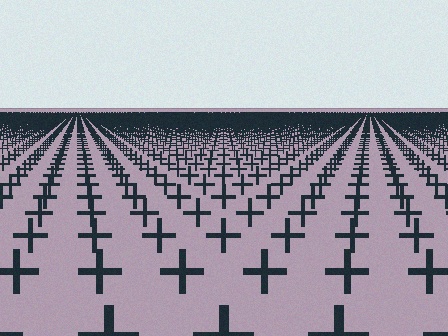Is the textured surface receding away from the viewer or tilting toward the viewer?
The surface is receding away from the viewer. Texture elements get smaller and denser toward the top.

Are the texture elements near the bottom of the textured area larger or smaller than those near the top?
Larger. Near the bottom, elements are closer to the viewer and appear at a bigger on-screen size.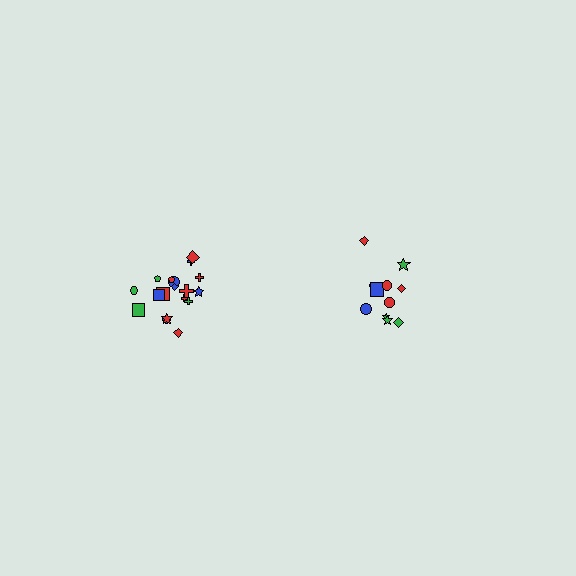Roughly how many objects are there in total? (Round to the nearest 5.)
Roughly 30 objects in total.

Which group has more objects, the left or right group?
The left group.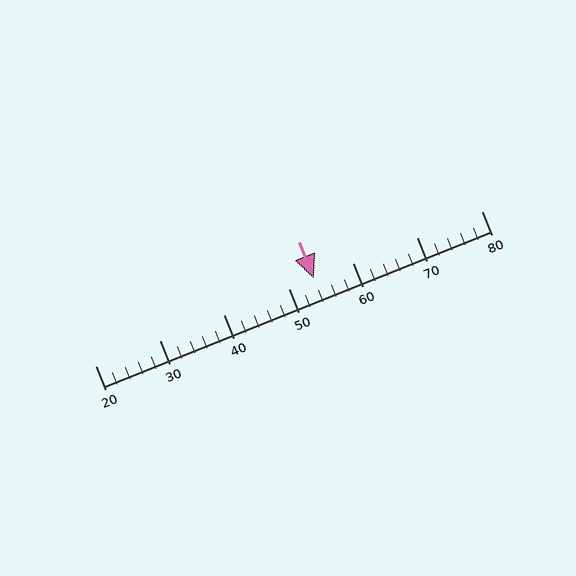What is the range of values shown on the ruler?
The ruler shows values from 20 to 80.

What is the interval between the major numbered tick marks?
The major tick marks are spaced 10 units apart.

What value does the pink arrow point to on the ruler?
The pink arrow points to approximately 54.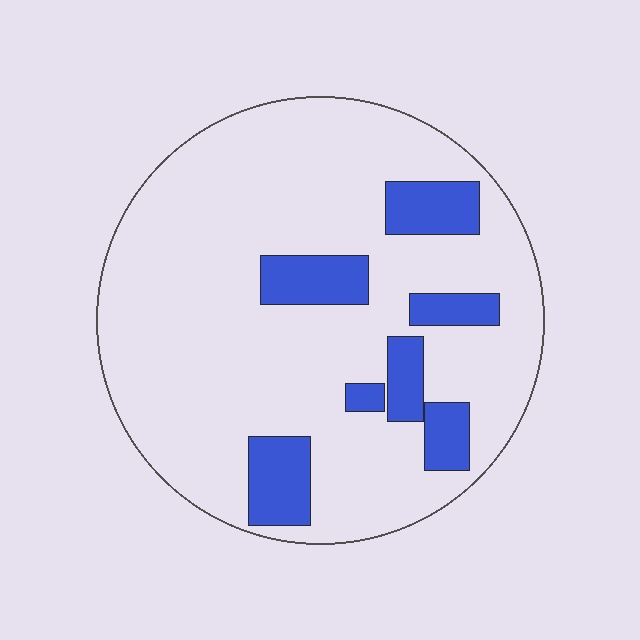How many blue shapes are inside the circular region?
7.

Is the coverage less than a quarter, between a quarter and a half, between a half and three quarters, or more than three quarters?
Less than a quarter.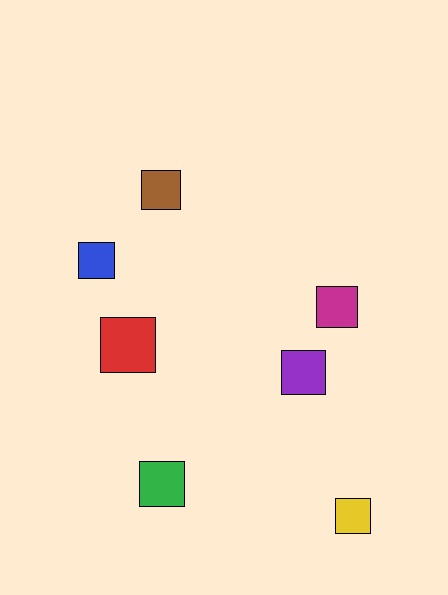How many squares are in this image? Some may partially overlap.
There are 7 squares.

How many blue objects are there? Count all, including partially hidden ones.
There is 1 blue object.